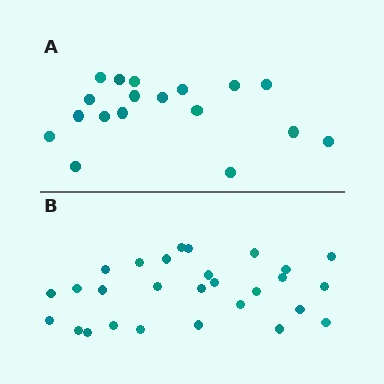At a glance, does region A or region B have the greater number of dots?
Region B (the bottom region) has more dots.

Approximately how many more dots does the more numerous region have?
Region B has roughly 10 or so more dots than region A.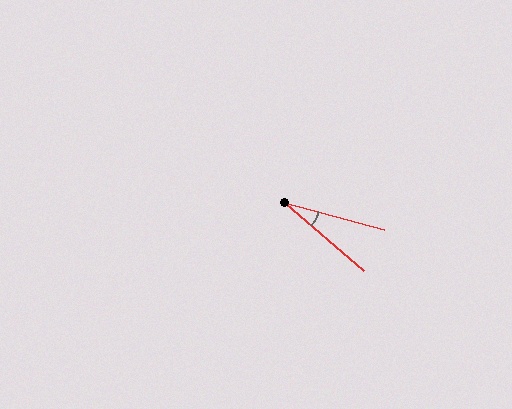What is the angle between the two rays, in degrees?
Approximately 26 degrees.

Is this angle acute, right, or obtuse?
It is acute.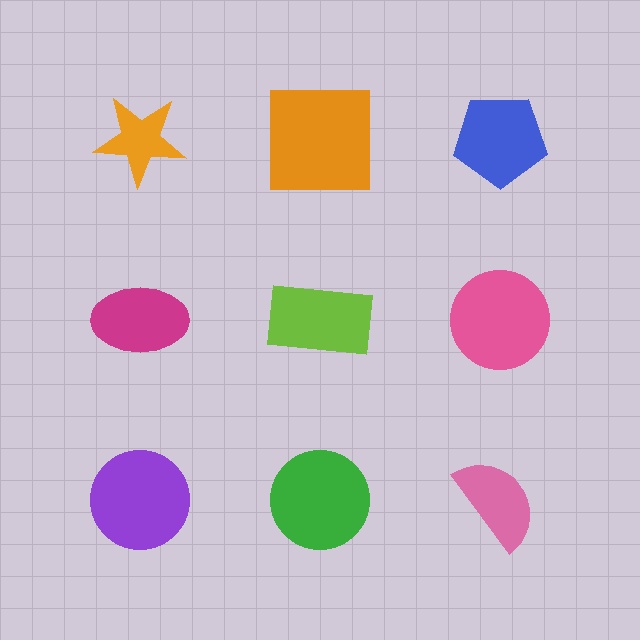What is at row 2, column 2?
A lime rectangle.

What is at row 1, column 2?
An orange square.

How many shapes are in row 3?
3 shapes.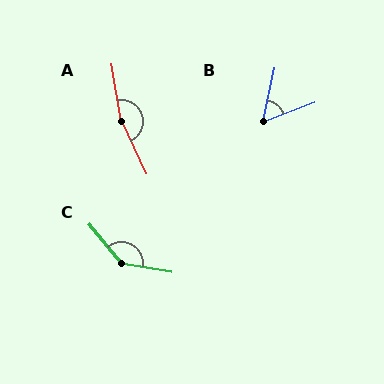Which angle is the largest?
A, at approximately 164 degrees.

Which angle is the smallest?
B, at approximately 57 degrees.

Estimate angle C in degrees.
Approximately 139 degrees.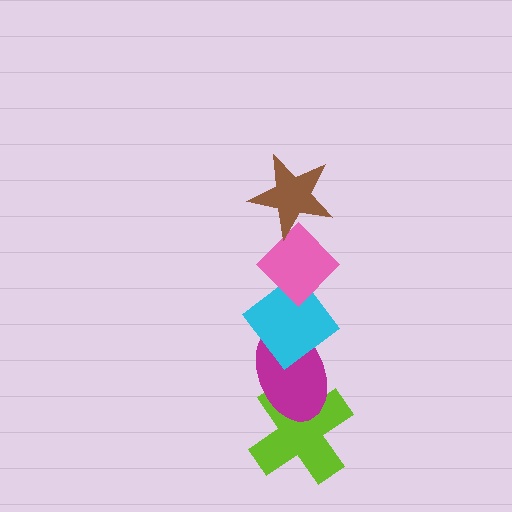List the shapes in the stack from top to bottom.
From top to bottom: the brown star, the pink diamond, the cyan diamond, the magenta ellipse, the lime cross.